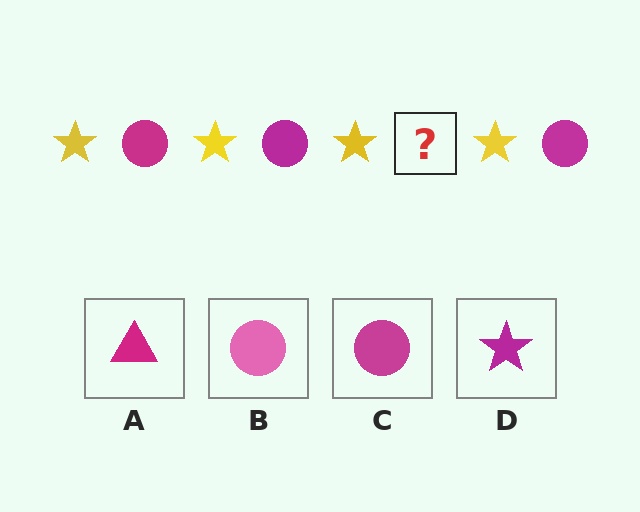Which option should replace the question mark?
Option C.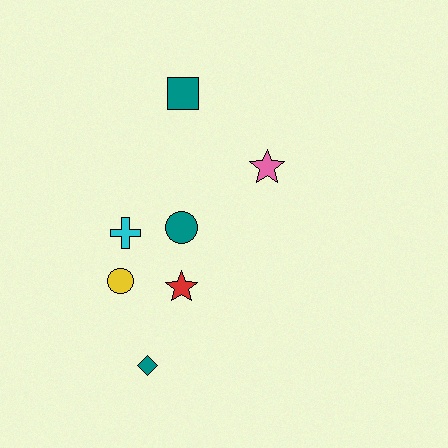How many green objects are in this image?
There are no green objects.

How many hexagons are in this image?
There are no hexagons.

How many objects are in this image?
There are 7 objects.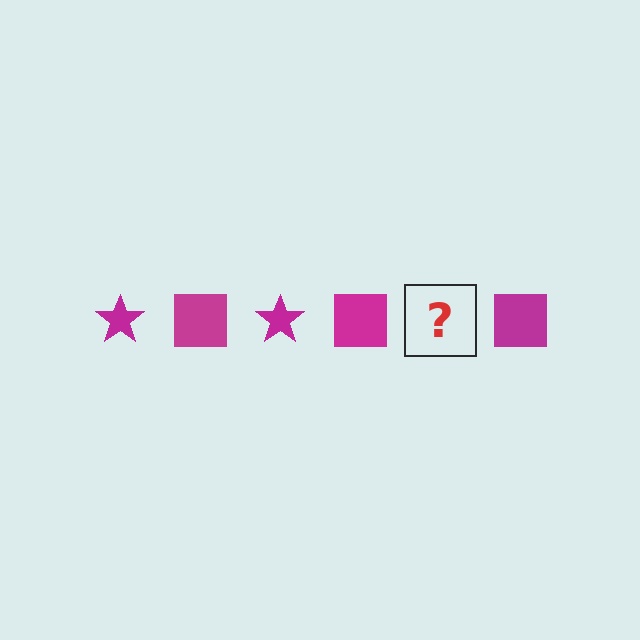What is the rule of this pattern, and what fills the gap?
The rule is that the pattern cycles through star, square shapes in magenta. The gap should be filled with a magenta star.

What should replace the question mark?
The question mark should be replaced with a magenta star.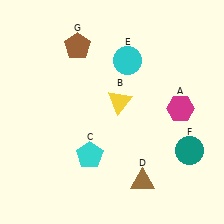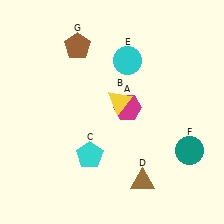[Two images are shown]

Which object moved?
The magenta hexagon (A) moved left.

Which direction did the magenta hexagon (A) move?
The magenta hexagon (A) moved left.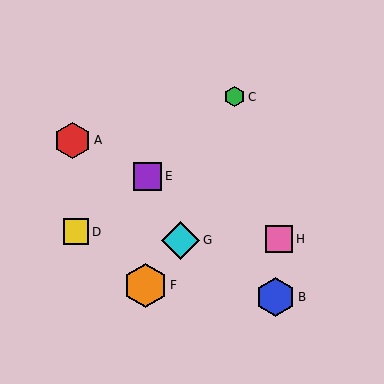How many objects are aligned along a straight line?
3 objects (A, E, H) are aligned along a straight line.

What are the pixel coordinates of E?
Object E is at (148, 176).